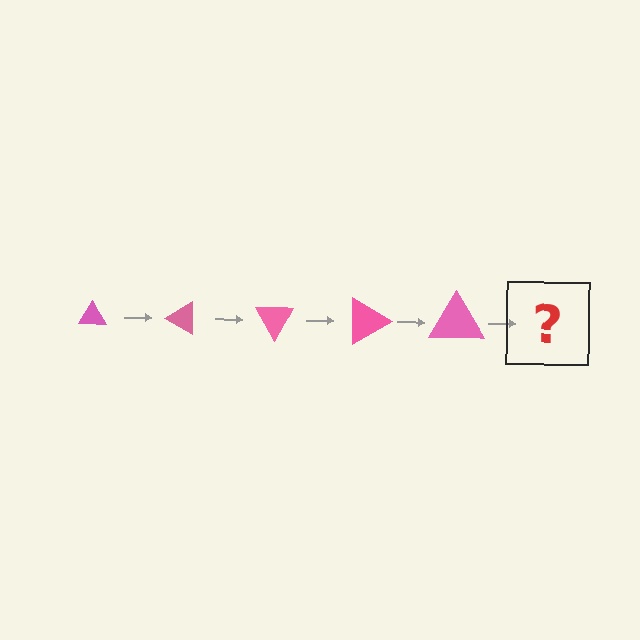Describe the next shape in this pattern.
It should be a triangle, larger than the previous one and rotated 150 degrees from the start.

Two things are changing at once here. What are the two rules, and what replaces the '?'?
The two rules are that the triangle grows larger each step and it rotates 30 degrees each step. The '?' should be a triangle, larger than the previous one and rotated 150 degrees from the start.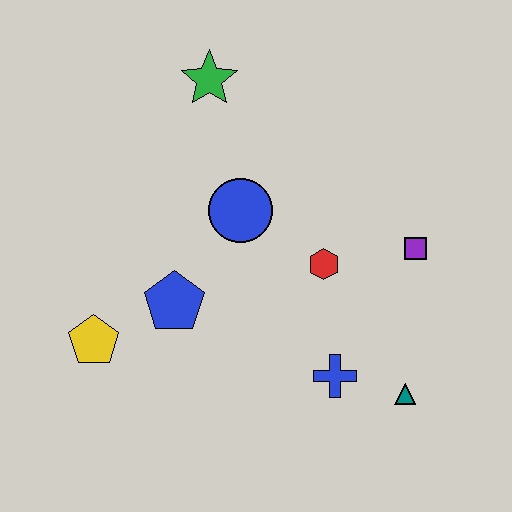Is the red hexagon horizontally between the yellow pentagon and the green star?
No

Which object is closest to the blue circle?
The red hexagon is closest to the blue circle.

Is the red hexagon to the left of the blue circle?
No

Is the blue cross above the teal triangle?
Yes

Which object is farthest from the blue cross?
The green star is farthest from the blue cross.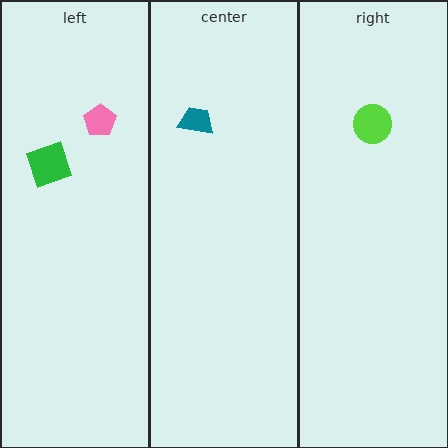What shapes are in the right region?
The lime circle.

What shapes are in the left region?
The pink pentagon, the green square.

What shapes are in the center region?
The teal trapezoid.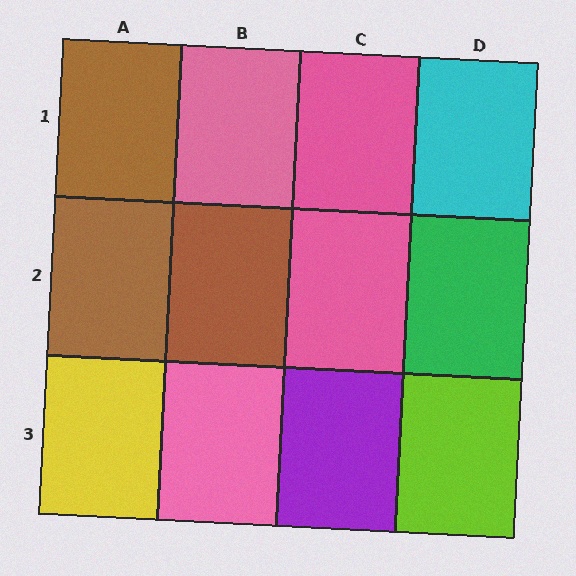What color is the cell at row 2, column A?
Brown.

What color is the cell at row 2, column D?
Green.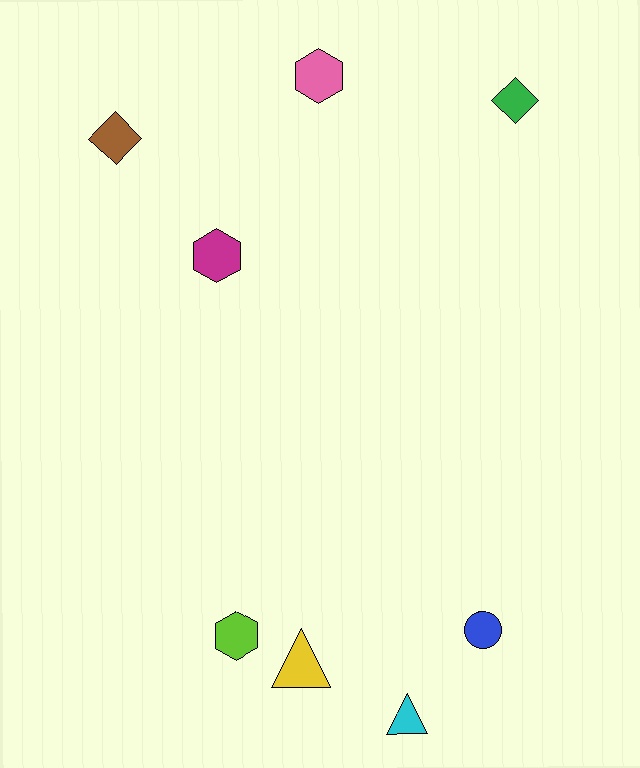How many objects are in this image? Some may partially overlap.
There are 8 objects.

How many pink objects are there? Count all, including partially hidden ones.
There is 1 pink object.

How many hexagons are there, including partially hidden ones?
There are 3 hexagons.